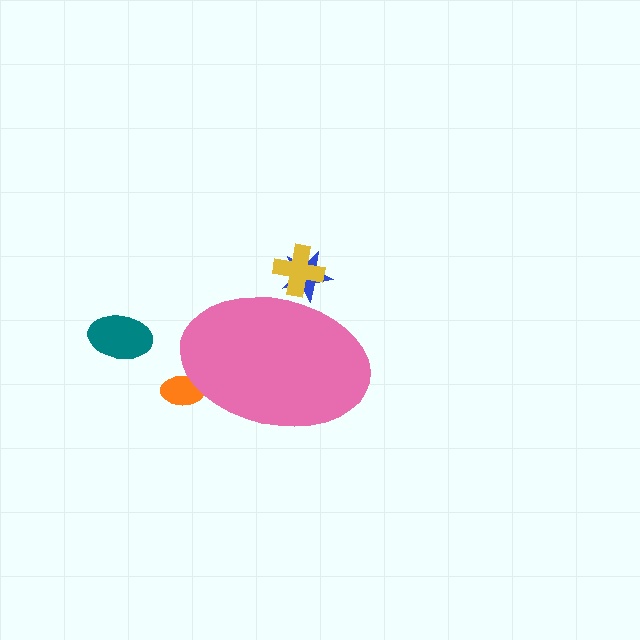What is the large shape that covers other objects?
A pink ellipse.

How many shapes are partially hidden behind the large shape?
3 shapes are partially hidden.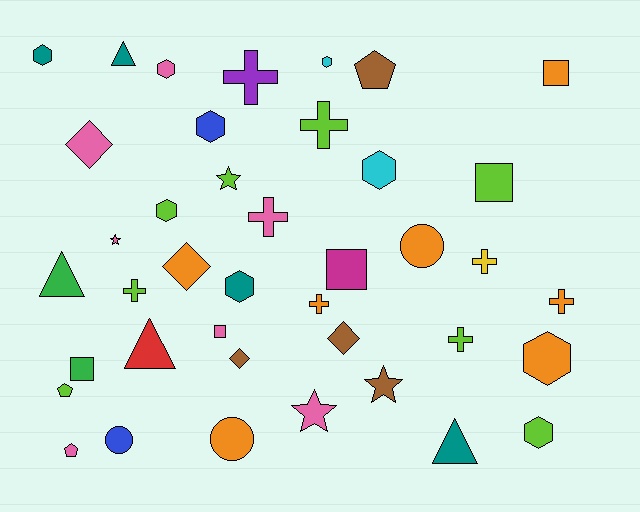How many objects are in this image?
There are 40 objects.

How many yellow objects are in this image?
There is 1 yellow object.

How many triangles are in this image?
There are 4 triangles.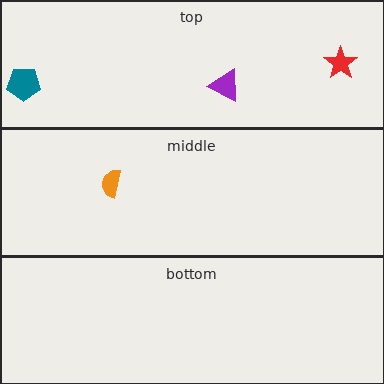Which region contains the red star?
The top region.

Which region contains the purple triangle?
The top region.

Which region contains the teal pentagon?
The top region.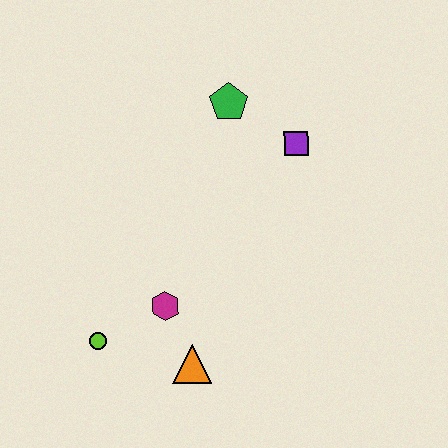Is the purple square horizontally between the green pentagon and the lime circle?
No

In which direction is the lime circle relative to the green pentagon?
The lime circle is below the green pentagon.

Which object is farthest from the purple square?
The lime circle is farthest from the purple square.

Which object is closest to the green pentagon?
The purple square is closest to the green pentagon.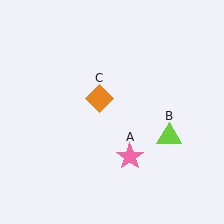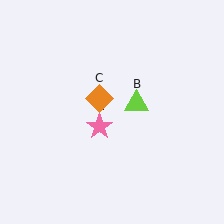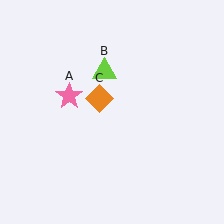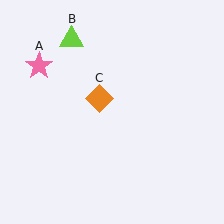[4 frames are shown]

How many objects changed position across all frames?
2 objects changed position: pink star (object A), lime triangle (object B).